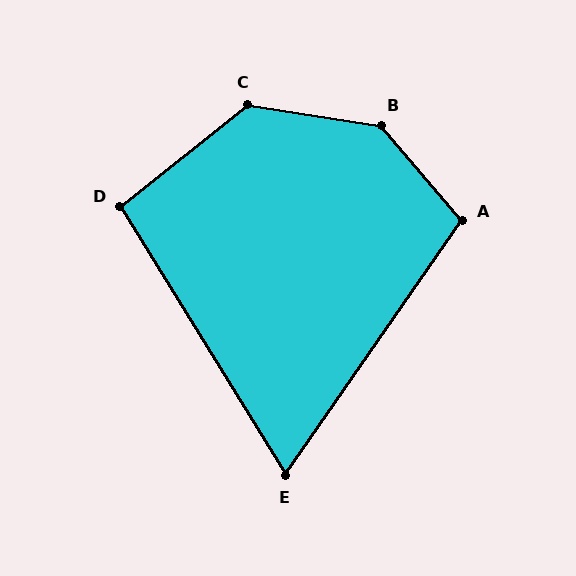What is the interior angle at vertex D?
Approximately 97 degrees (obtuse).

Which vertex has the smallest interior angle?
E, at approximately 66 degrees.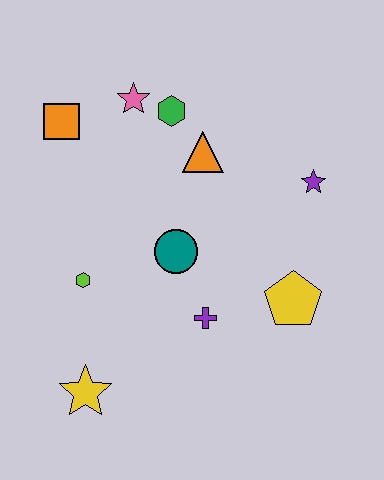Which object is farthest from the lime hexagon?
The purple star is farthest from the lime hexagon.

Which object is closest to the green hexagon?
The pink star is closest to the green hexagon.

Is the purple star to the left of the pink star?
No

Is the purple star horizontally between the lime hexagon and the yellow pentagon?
No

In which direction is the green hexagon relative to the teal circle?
The green hexagon is above the teal circle.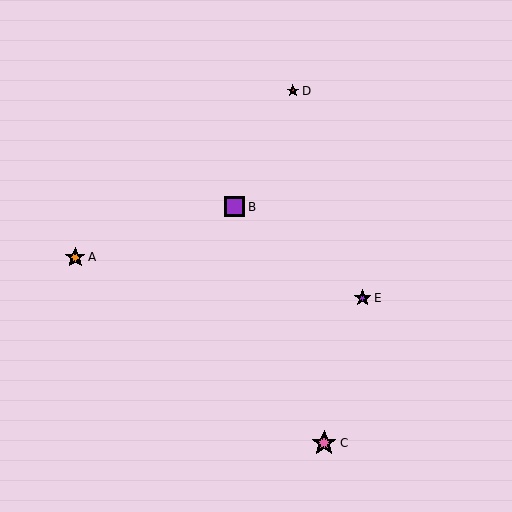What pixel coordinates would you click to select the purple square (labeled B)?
Click at (234, 207) to select the purple square B.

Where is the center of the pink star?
The center of the pink star is at (324, 443).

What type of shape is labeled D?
Shape D is a red star.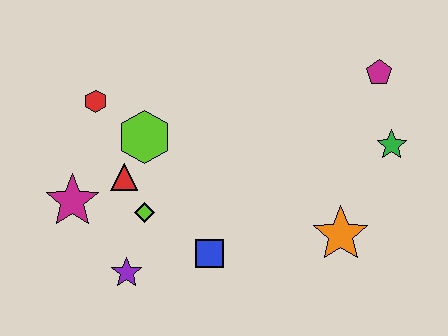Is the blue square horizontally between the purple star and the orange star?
Yes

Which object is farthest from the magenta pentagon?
The magenta star is farthest from the magenta pentagon.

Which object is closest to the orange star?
The green star is closest to the orange star.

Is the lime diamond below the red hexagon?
Yes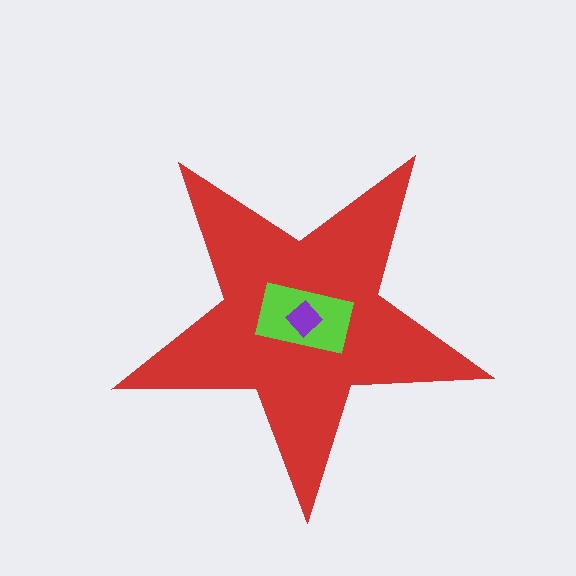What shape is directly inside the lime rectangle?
The purple diamond.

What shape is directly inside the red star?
The lime rectangle.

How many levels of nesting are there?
3.